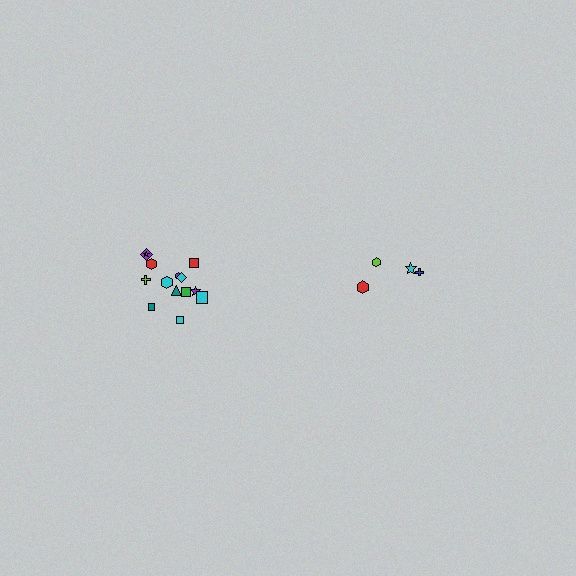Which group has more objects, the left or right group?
The left group.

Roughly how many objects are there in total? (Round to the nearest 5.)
Roughly 20 objects in total.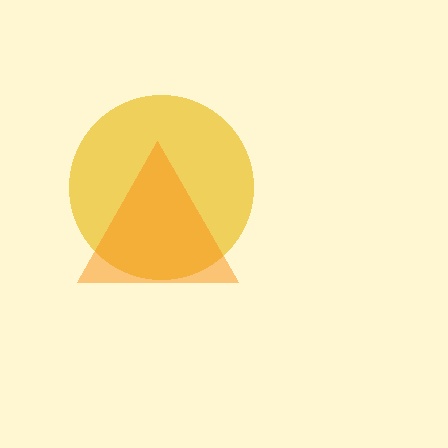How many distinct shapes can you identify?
There are 2 distinct shapes: a yellow circle, an orange triangle.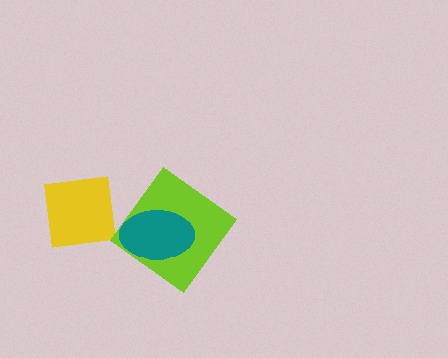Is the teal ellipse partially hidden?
No, no other shape covers it.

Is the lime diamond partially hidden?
Yes, it is partially covered by another shape.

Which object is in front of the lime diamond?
The teal ellipse is in front of the lime diamond.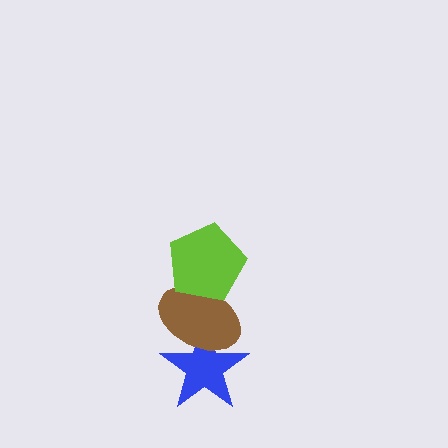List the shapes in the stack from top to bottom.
From top to bottom: the lime pentagon, the brown ellipse, the blue star.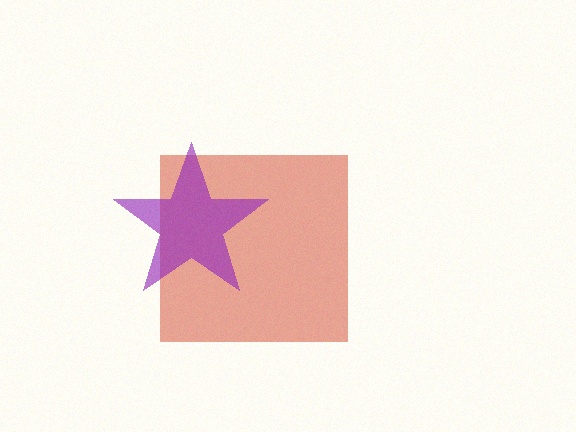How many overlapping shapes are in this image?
There are 2 overlapping shapes in the image.